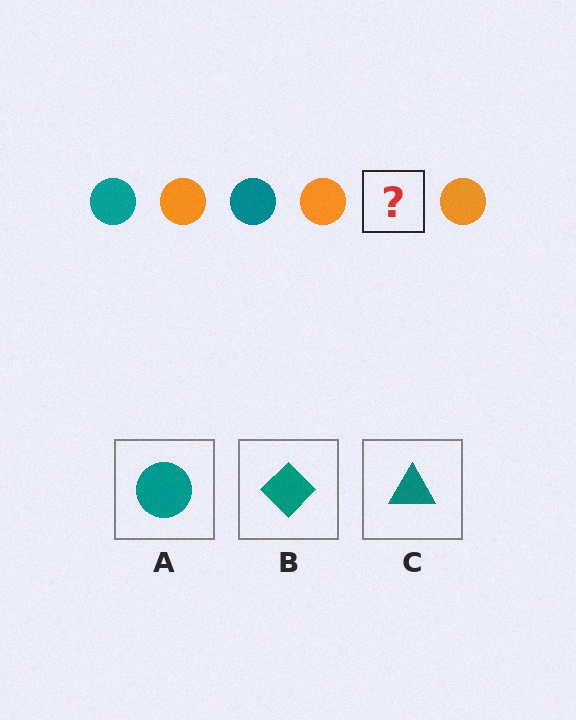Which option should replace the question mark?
Option A.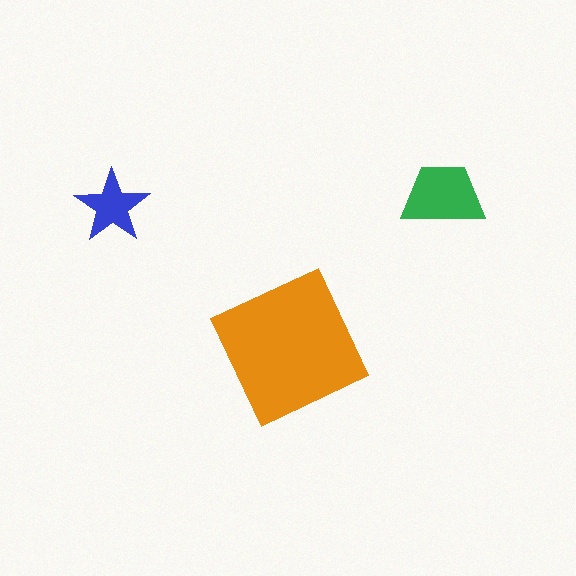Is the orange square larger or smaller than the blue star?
Larger.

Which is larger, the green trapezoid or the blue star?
The green trapezoid.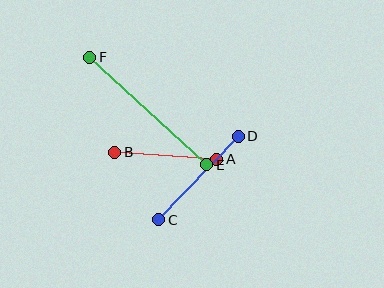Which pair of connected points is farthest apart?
Points E and F are farthest apart.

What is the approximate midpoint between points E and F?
The midpoint is at approximately (148, 111) pixels.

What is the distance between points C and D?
The distance is approximately 115 pixels.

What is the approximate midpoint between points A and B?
The midpoint is at approximately (166, 156) pixels.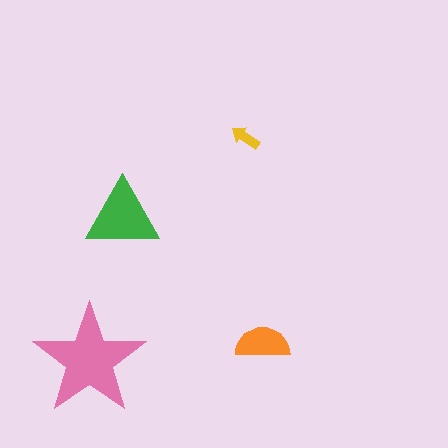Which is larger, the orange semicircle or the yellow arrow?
The orange semicircle.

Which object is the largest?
The pink star.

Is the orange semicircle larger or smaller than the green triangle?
Smaller.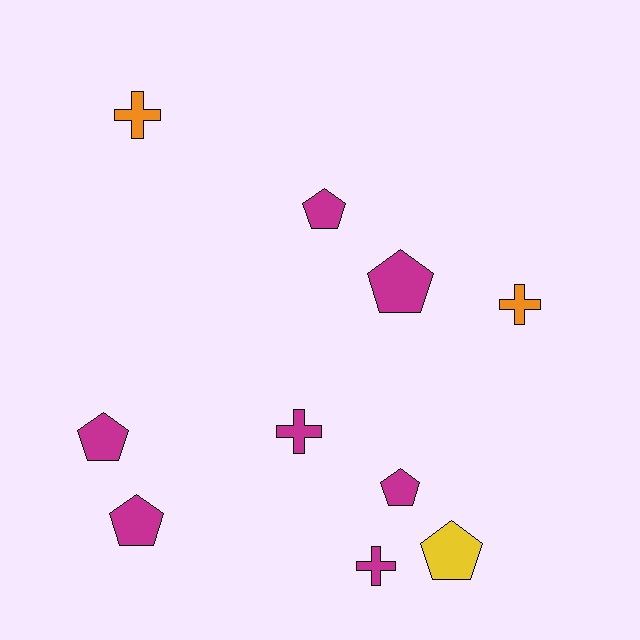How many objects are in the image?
There are 10 objects.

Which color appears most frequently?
Magenta, with 7 objects.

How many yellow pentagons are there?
There is 1 yellow pentagon.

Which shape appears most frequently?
Pentagon, with 6 objects.